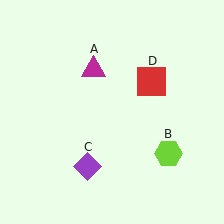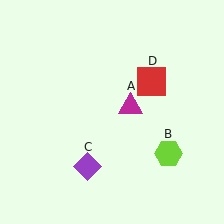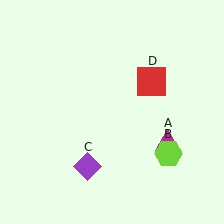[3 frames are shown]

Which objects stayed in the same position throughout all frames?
Lime hexagon (object B) and purple diamond (object C) and red square (object D) remained stationary.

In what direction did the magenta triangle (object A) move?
The magenta triangle (object A) moved down and to the right.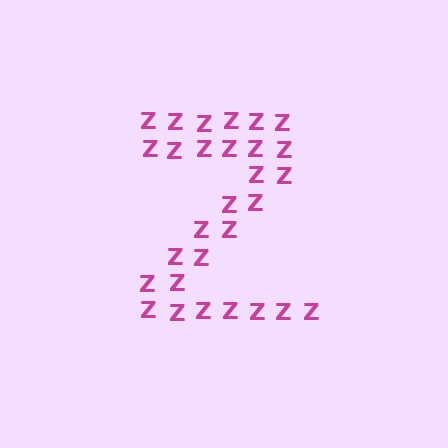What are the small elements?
The small elements are letter Z's.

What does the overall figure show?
The overall figure shows the letter Z.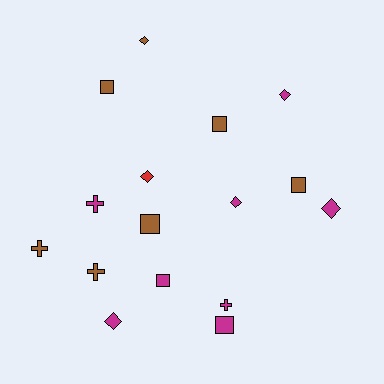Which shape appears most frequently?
Diamond, with 6 objects.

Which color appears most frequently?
Magenta, with 8 objects.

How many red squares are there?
There are no red squares.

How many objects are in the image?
There are 16 objects.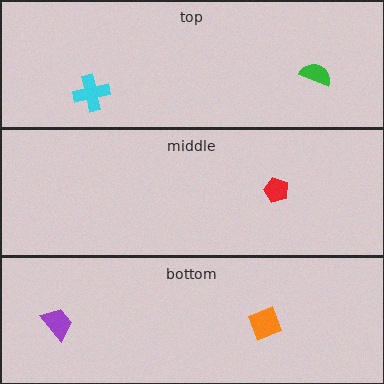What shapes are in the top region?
The green semicircle, the cyan cross.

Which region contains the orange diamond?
The bottom region.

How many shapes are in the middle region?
1.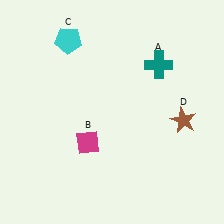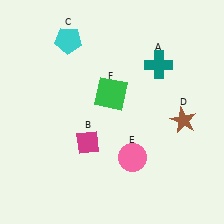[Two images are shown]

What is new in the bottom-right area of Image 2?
A pink circle (E) was added in the bottom-right area of Image 2.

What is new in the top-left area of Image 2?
A green square (F) was added in the top-left area of Image 2.